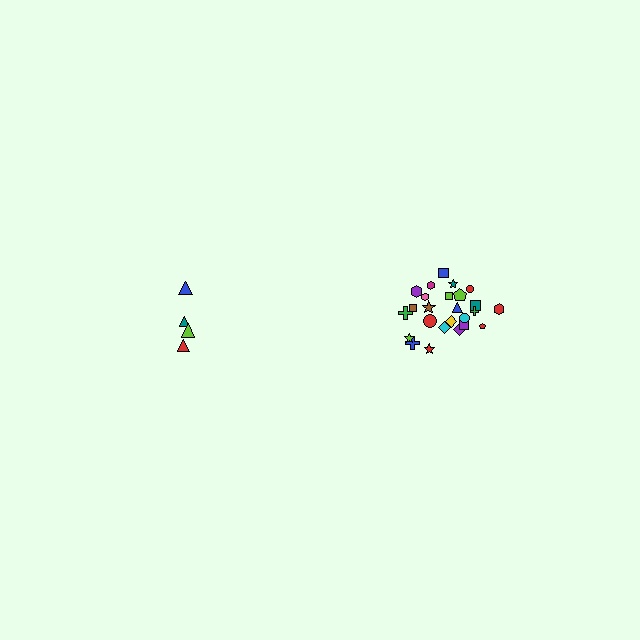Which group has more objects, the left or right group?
The right group.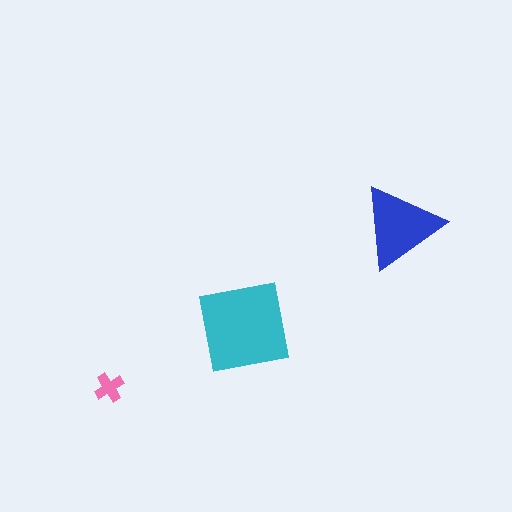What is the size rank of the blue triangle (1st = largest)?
2nd.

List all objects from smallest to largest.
The pink cross, the blue triangle, the cyan square.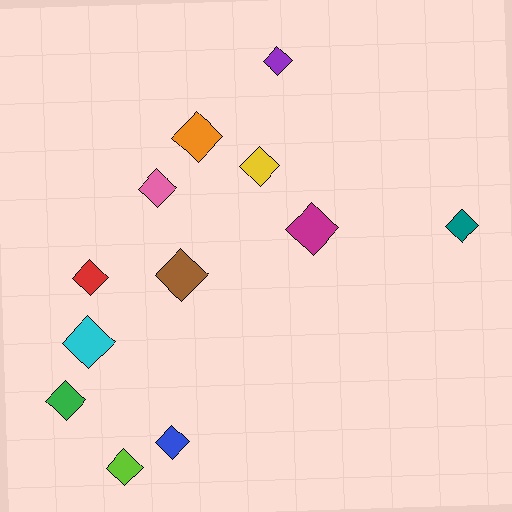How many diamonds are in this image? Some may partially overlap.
There are 12 diamonds.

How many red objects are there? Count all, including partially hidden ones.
There is 1 red object.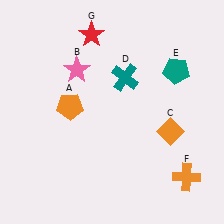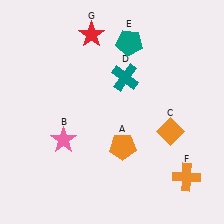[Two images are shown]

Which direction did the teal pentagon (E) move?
The teal pentagon (E) moved left.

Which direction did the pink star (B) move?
The pink star (B) moved down.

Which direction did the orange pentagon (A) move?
The orange pentagon (A) moved right.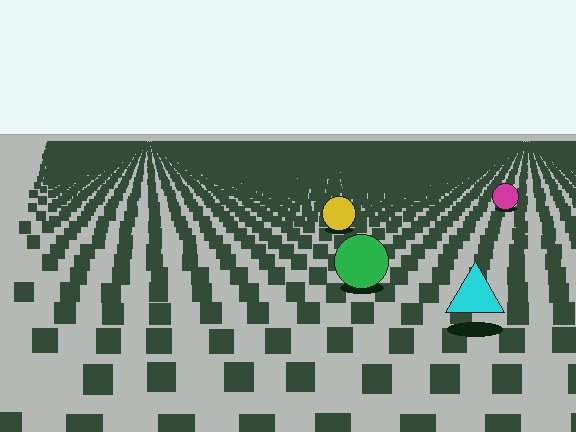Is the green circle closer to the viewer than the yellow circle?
Yes. The green circle is closer — you can tell from the texture gradient: the ground texture is coarser near it.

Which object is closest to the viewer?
The cyan triangle is closest. The texture marks near it are larger and more spread out.